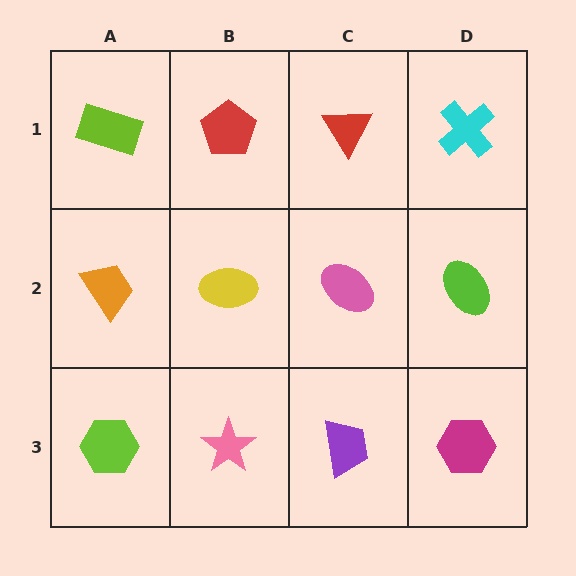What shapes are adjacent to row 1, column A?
An orange trapezoid (row 2, column A), a red pentagon (row 1, column B).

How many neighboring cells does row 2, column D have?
3.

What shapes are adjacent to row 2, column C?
A red triangle (row 1, column C), a purple trapezoid (row 3, column C), a yellow ellipse (row 2, column B), a lime ellipse (row 2, column D).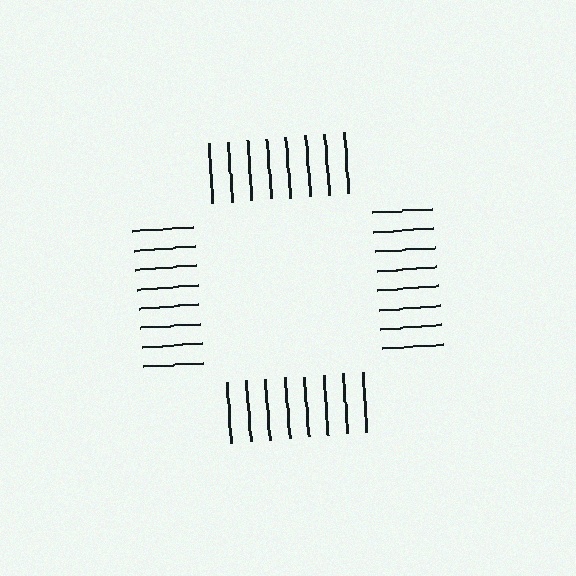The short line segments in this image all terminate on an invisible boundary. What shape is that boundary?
An illusory square — the line segments terminate on its edges but no continuous stroke is drawn.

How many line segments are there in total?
32 — 8 along each of the 4 edges.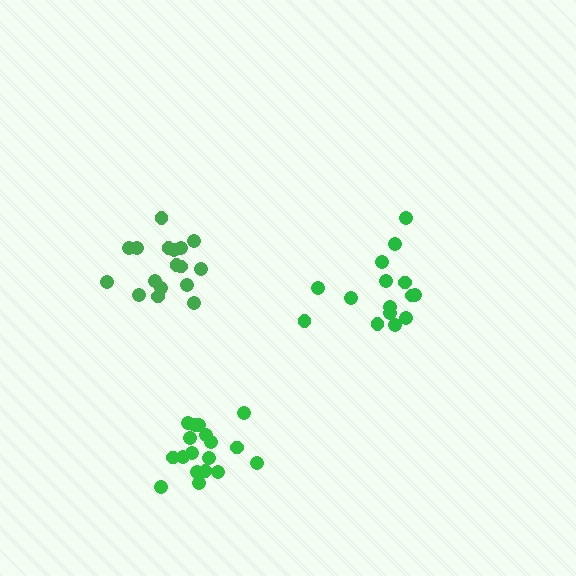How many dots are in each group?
Group 1: 15 dots, Group 2: 17 dots, Group 3: 18 dots (50 total).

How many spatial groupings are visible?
There are 3 spatial groupings.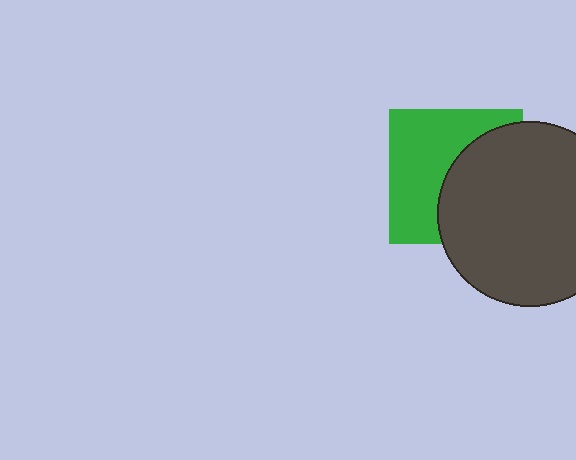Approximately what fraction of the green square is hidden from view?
Roughly 48% of the green square is hidden behind the dark gray circle.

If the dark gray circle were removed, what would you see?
You would see the complete green square.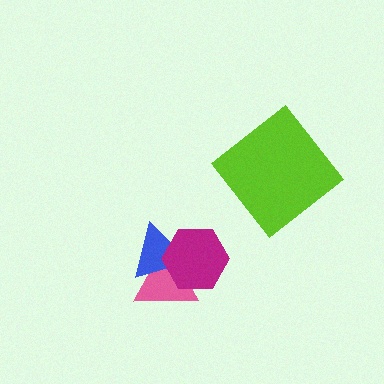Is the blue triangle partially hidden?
Yes, it is partially covered by another shape.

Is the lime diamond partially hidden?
No, no other shape covers it.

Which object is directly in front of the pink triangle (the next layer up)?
The blue triangle is directly in front of the pink triangle.